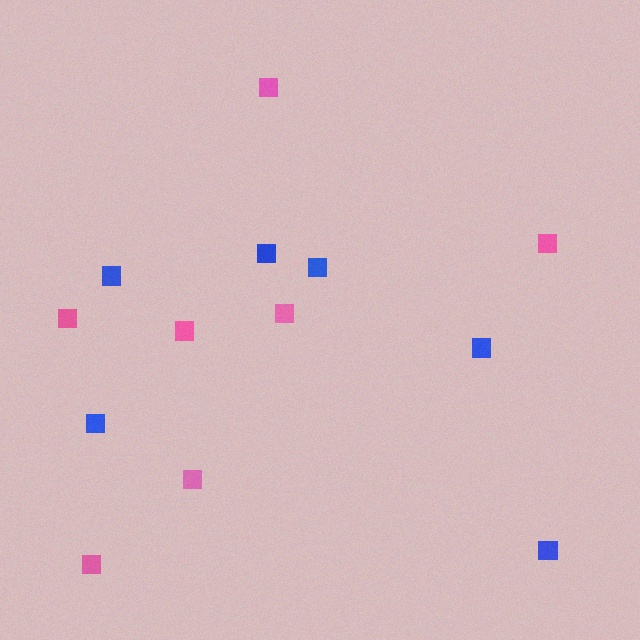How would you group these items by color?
There are 2 groups: one group of pink squares (7) and one group of blue squares (6).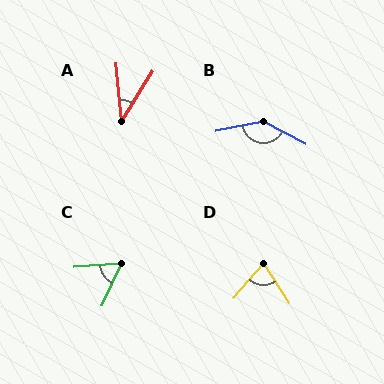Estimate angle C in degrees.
Approximately 61 degrees.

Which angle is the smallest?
A, at approximately 38 degrees.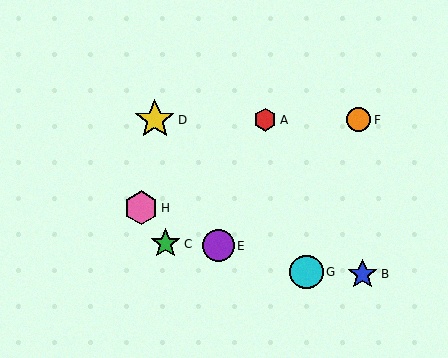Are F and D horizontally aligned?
Yes, both are at y≈120.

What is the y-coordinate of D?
Object D is at y≈120.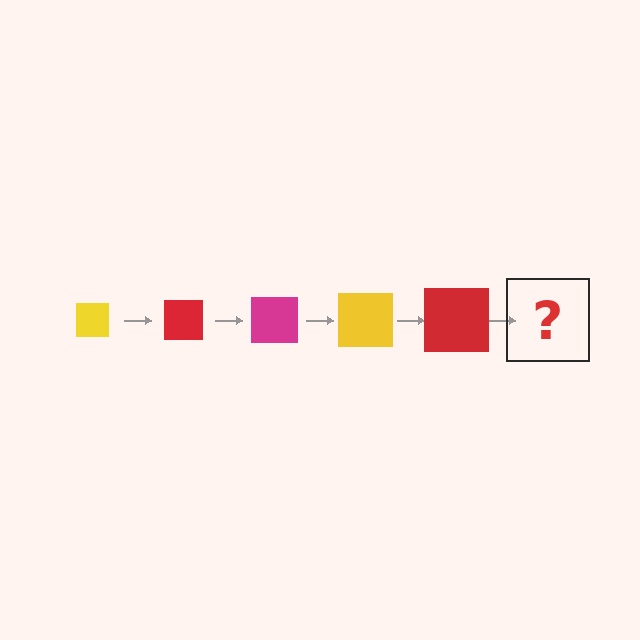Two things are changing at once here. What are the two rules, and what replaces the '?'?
The two rules are that the square grows larger each step and the color cycles through yellow, red, and magenta. The '?' should be a magenta square, larger than the previous one.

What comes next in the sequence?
The next element should be a magenta square, larger than the previous one.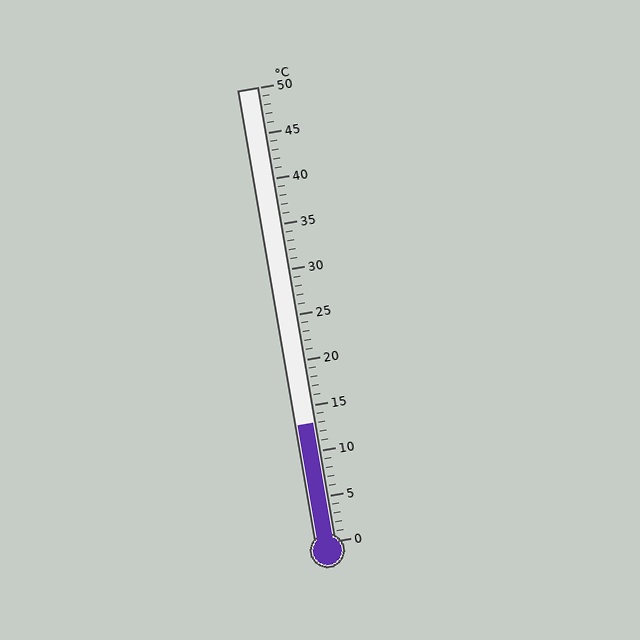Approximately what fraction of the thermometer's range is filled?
The thermometer is filled to approximately 25% of its range.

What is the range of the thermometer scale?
The thermometer scale ranges from 0°C to 50°C.